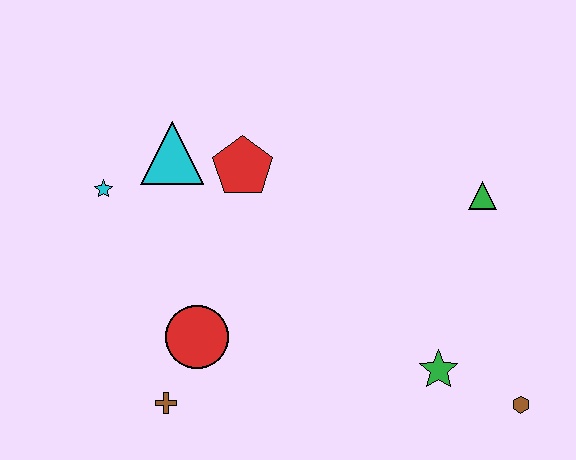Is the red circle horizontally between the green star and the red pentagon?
No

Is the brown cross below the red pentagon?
Yes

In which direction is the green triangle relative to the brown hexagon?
The green triangle is above the brown hexagon.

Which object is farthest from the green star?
The cyan star is farthest from the green star.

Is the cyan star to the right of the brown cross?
No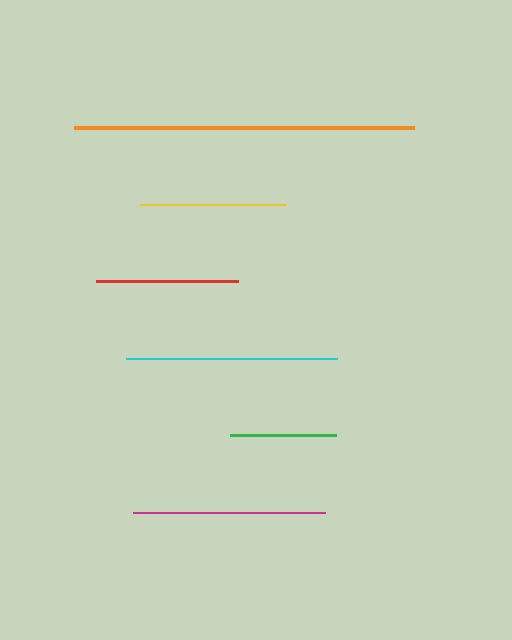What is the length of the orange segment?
The orange segment is approximately 340 pixels long.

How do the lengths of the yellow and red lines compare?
The yellow and red lines are approximately the same length.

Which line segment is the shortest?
The green line is the shortest at approximately 106 pixels.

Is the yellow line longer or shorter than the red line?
The yellow line is longer than the red line.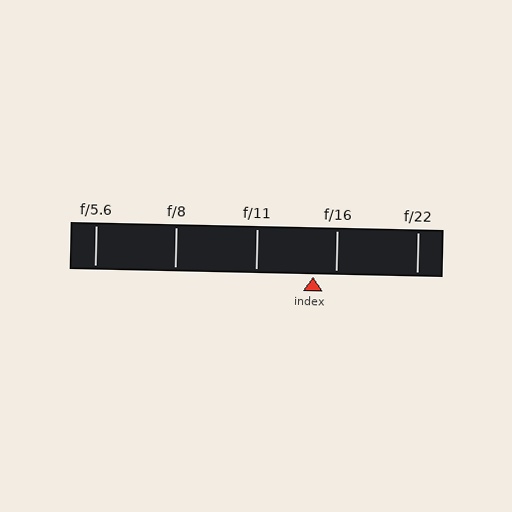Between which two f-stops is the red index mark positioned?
The index mark is between f/11 and f/16.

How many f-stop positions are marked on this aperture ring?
There are 5 f-stop positions marked.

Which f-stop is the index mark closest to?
The index mark is closest to f/16.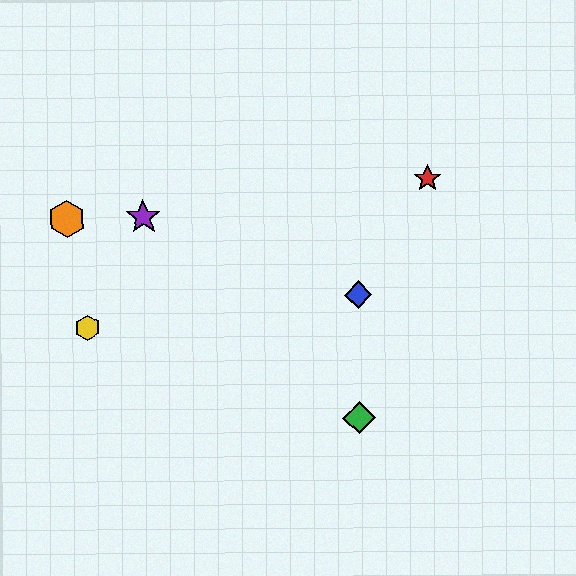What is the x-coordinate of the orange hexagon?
The orange hexagon is at x≈67.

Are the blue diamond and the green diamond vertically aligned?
Yes, both are at x≈358.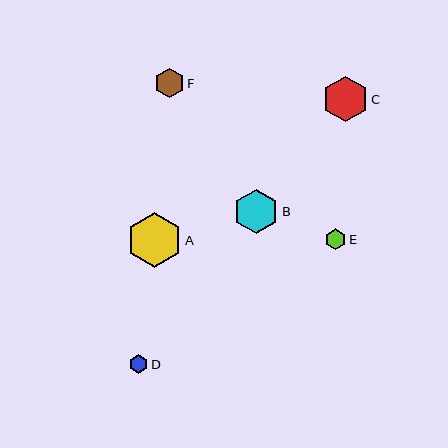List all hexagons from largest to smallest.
From largest to smallest: A, C, B, F, E, D.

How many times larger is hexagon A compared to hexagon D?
Hexagon A is approximately 3.0 times the size of hexagon D.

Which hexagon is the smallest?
Hexagon D is the smallest with a size of approximately 18 pixels.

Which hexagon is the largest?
Hexagon A is the largest with a size of approximately 55 pixels.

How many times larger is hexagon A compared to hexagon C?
Hexagon A is approximately 1.2 times the size of hexagon C.